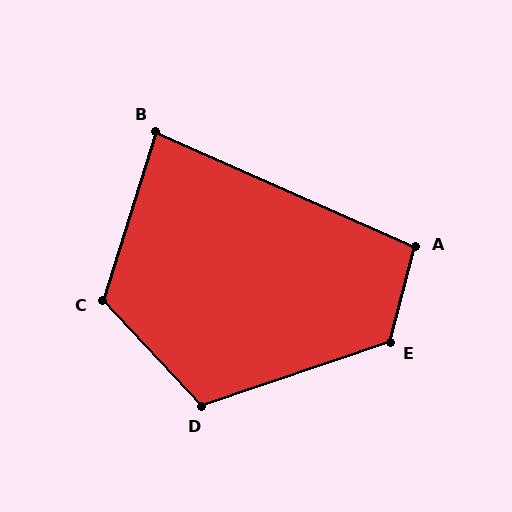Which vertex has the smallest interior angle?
B, at approximately 84 degrees.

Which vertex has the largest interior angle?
E, at approximately 123 degrees.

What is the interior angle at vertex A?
Approximately 99 degrees (obtuse).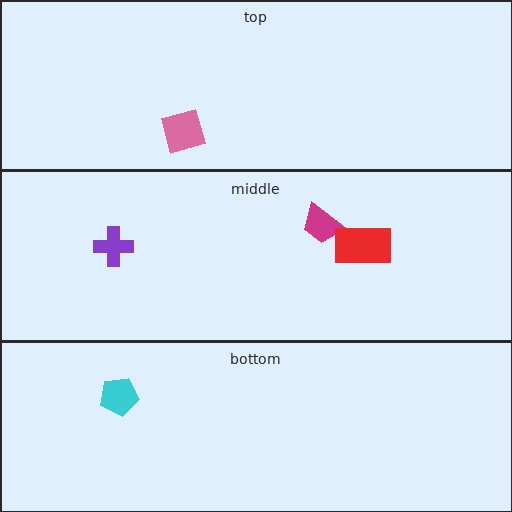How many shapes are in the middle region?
3.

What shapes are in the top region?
The pink diamond.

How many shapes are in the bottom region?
1.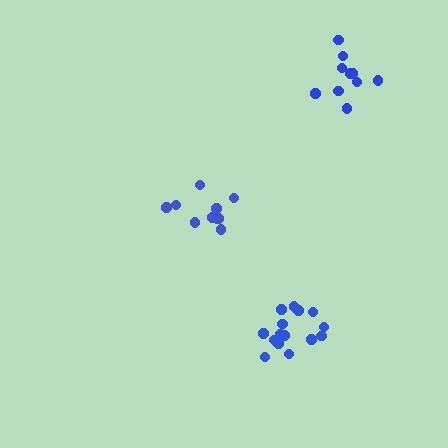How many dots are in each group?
Group 1: 10 dots, Group 2: 10 dots, Group 3: 15 dots (35 total).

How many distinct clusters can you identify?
There are 3 distinct clusters.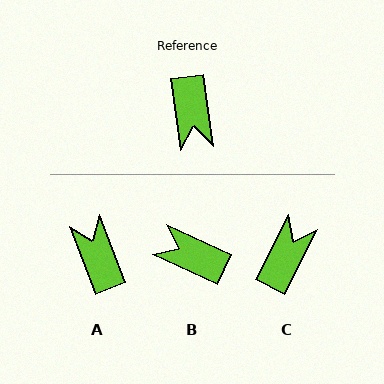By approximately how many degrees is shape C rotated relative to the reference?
Approximately 145 degrees counter-clockwise.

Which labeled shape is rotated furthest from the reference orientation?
A, about 167 degrees away.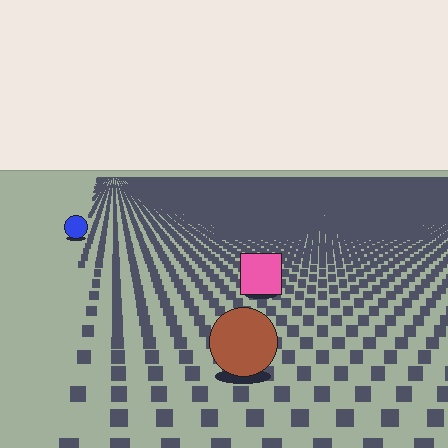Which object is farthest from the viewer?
The blue circle is farthest from the viewer. It appears smaller and the ground texture around it is denser.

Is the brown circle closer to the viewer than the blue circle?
Yes. The brown circle is closer — you can tell from the texture gradient: the ground texture is coarser near it.